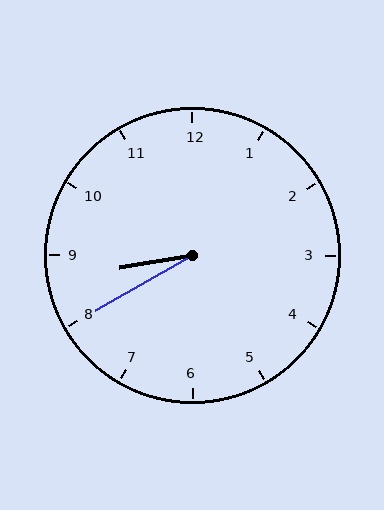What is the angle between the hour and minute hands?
Approximately 20 degrees.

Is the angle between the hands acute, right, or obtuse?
It is acute.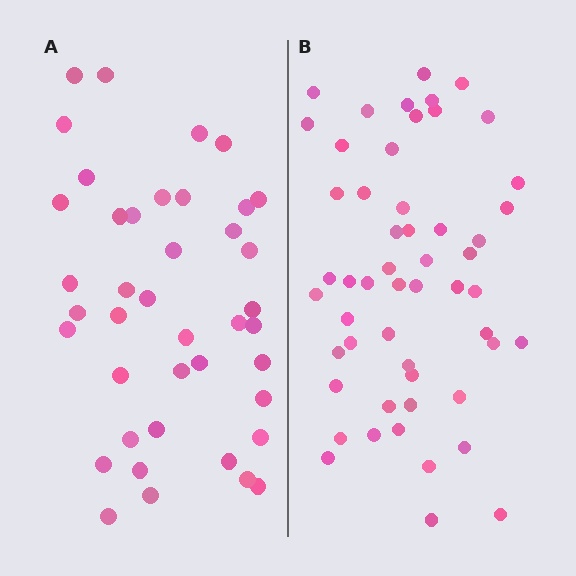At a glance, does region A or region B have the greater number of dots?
Region B (the right region) has more dots.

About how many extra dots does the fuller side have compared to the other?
Region B has roughly 12 or so more dots than region A.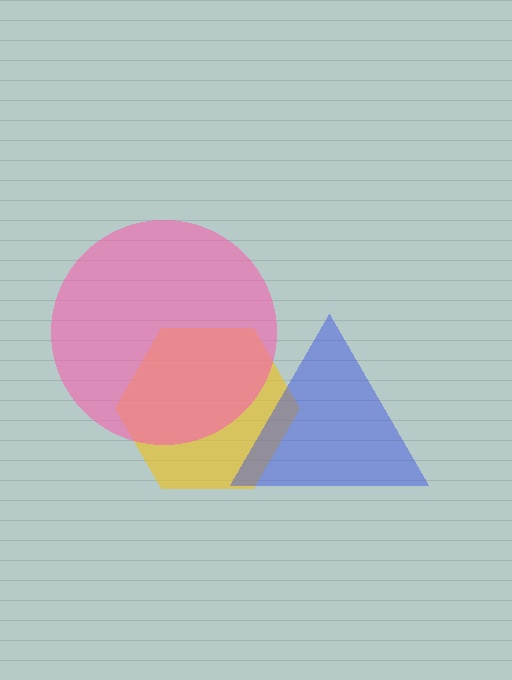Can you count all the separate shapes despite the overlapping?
Yes, there are 3 separate shapes.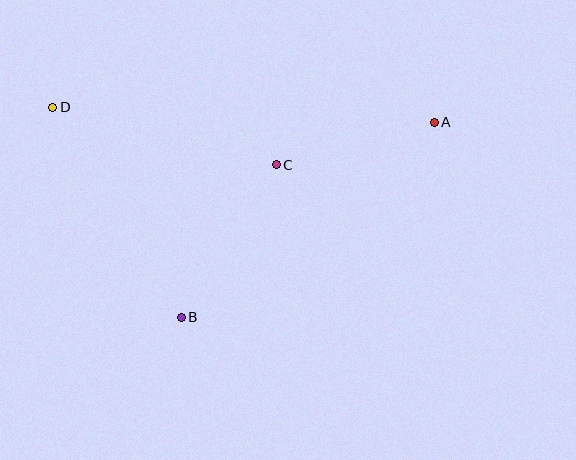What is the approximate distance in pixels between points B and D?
The distance between B and D is approximately 246 pixels.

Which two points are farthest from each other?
Points A and D are farthest from each other.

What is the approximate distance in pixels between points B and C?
The distance between B and C is approximately 180 pixels.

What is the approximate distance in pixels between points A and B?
The distance between A and B is approximately 320 pixels.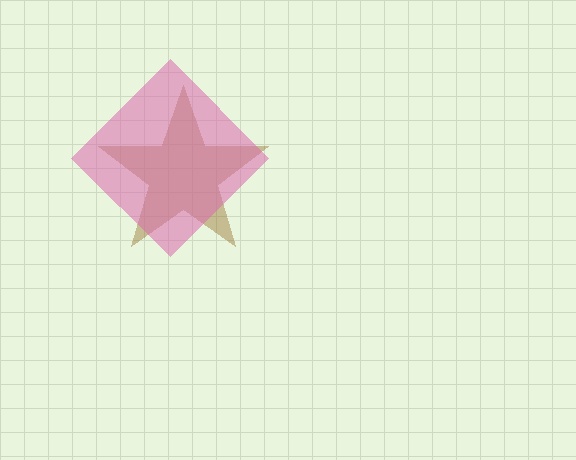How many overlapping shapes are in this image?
There are 2 overlapping shapes in the image.